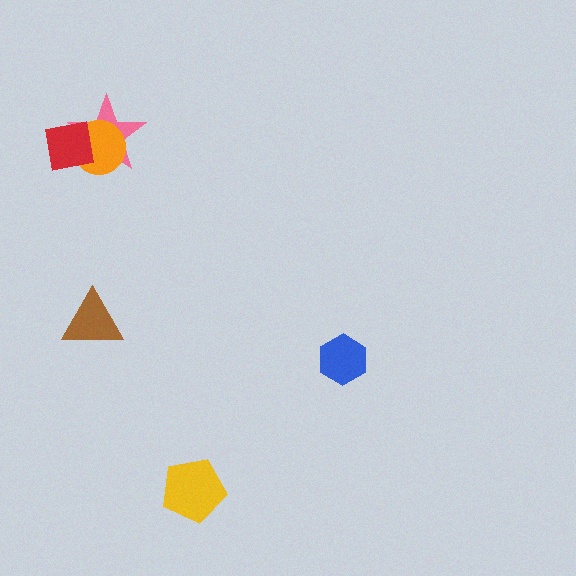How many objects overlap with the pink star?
2 objects overlap with the pink star.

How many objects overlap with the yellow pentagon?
0 objects overlap with the yellow pentagon.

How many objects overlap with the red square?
2 objects overlap with the red square.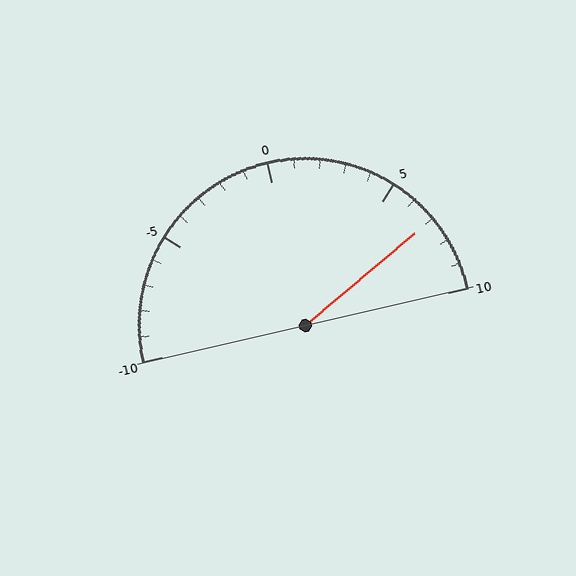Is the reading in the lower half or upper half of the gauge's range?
The reading is in the upper half of the range (-10 to 10).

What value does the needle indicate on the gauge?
The needle indicates approximately 7.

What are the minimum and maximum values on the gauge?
The gauge ranges from -10 to 10.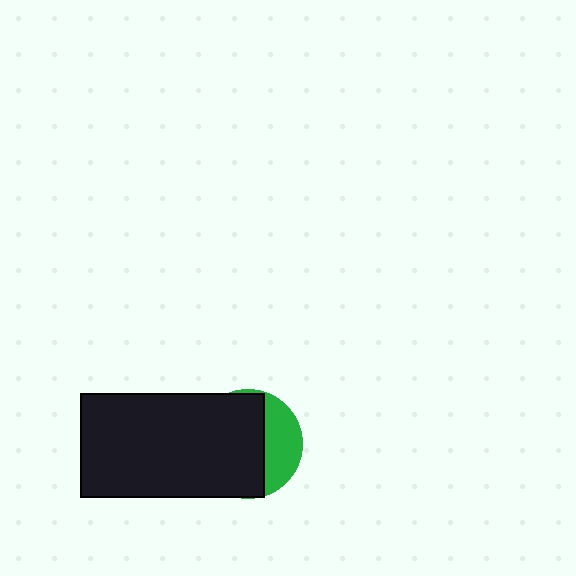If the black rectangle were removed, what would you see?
You would see the complete green circle.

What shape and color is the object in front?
The object in front is a black rectangle.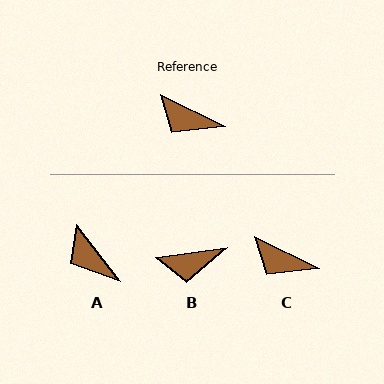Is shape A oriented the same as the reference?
No, it is off by about 27 degrees.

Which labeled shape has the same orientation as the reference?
C.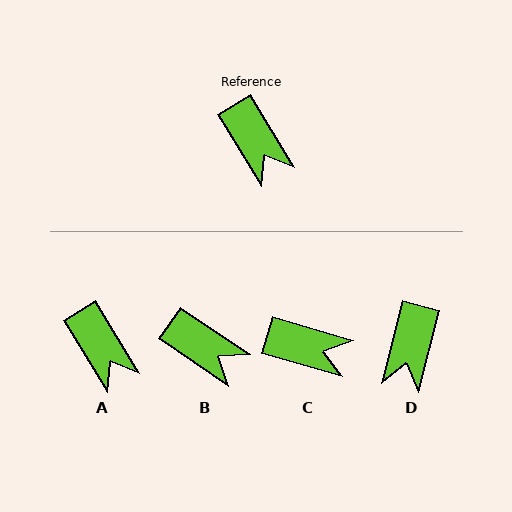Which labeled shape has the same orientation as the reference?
A.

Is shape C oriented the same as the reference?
No, it is off by about 43 degrees.